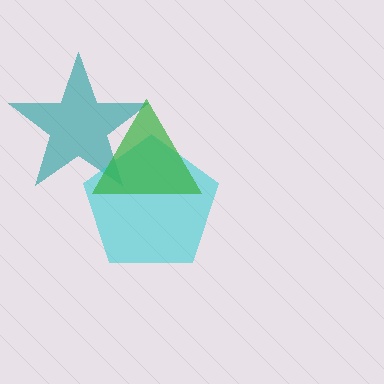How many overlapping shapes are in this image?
There are 3 overlapping shapes in the image.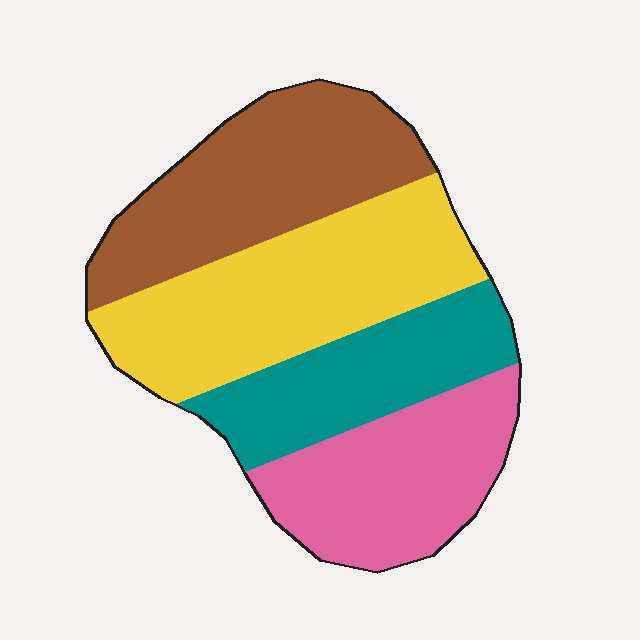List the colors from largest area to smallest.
From largest to smallest: yellow, brown, pink, teal.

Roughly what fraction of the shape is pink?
Pink covers 23% of the shape.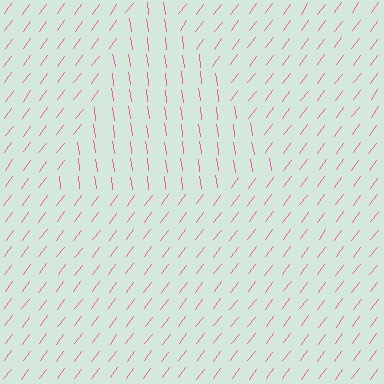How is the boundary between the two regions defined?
The boundary is defined purely by a change in line orientation (approximately 45 degrees difference). All lines are the same color and thickness.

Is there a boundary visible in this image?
Yes, there is a texture boundary formed by a change in line orientation.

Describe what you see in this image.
The image is filled with small pink line segments. A triangle region in the image has lines oriented differently from the surrounding lines, creating a visible texture boundary.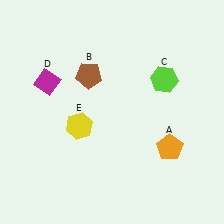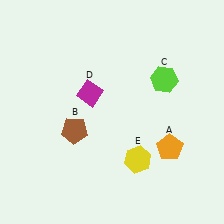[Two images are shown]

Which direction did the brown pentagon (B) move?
The brown pentagon (B) moved down.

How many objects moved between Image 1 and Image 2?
3 objects moved between the two images.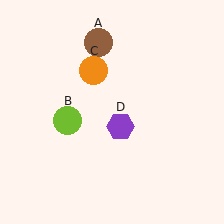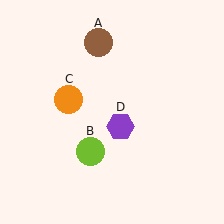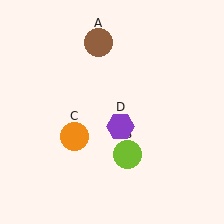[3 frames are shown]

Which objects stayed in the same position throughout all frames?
Brown circle (object A) and purple hexagon (object D) remained stationary.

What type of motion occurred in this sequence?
The lime circle (object B), orange circle (object C) rotated counterclockwise around the center of the scene.